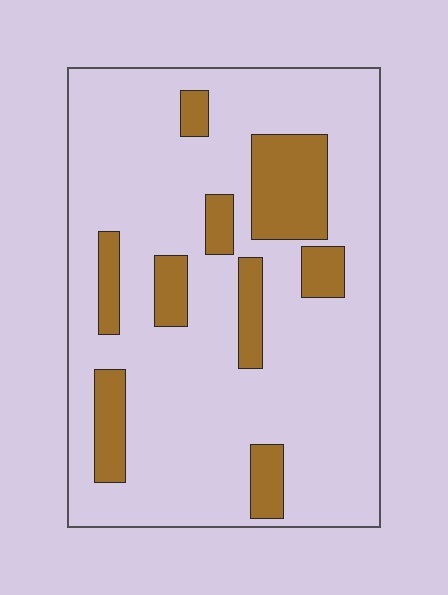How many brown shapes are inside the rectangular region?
9.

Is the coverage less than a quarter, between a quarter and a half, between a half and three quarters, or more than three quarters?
Less than a quarter.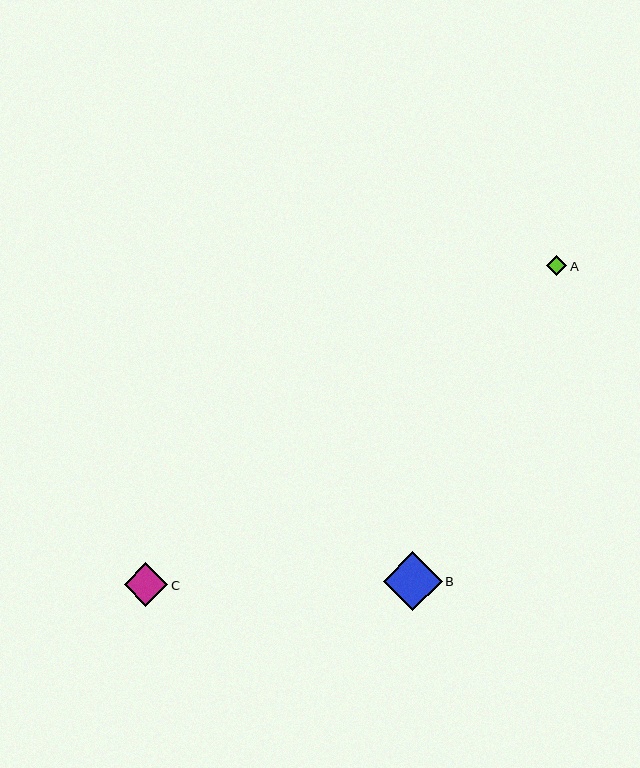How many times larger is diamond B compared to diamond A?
Diamond B is approximately 3.0 times the size of diamond A.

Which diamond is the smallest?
Diamond A is the smallest with a size of approximately 20 pixels.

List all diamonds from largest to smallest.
From largest to smallest: B, C, A.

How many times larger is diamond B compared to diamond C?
Diamond B is approximately 1.3 times the size of diamond C.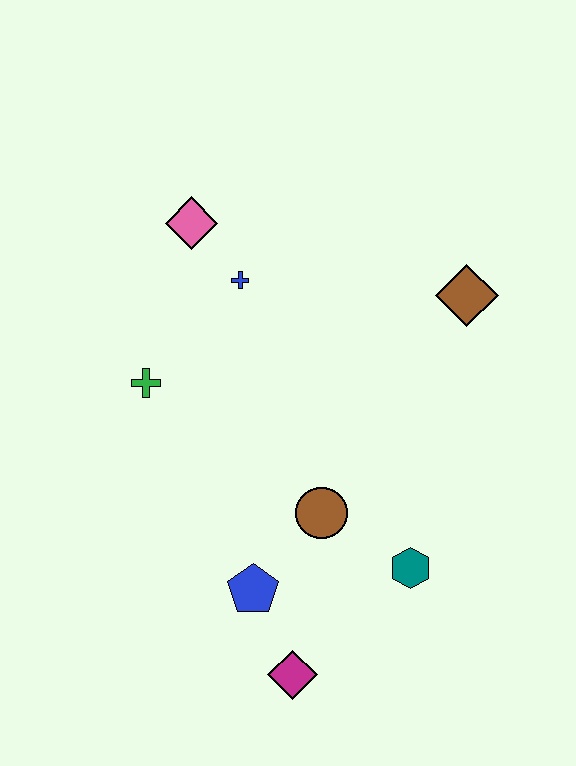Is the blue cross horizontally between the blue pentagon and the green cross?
Yes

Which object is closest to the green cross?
The blue cross is closest to the green cross.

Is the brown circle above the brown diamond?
No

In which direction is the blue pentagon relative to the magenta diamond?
The blue pentagon is above the magenta diamond.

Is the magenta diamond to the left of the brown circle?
Yes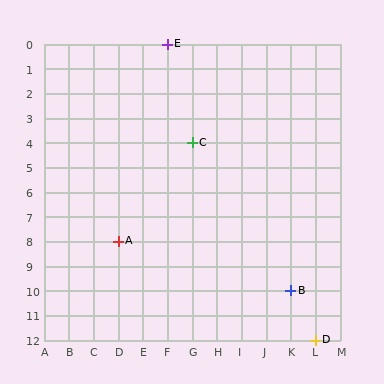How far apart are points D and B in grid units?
Points D and B are 1 column and 2 rows apart (about 2.2 grid units diagonally).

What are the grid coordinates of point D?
Point D is at grid coordinates (L, 12).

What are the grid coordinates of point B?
Point B is at grid coordinates (K, 10).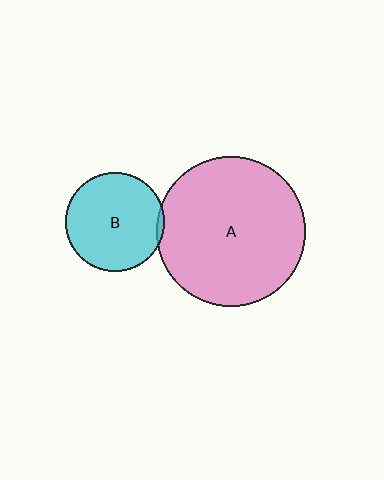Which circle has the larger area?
Circle A (pink).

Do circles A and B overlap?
Yes.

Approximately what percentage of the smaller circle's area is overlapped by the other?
Approximately 5%.